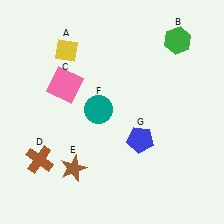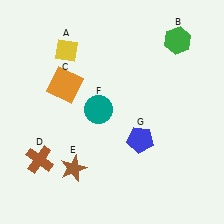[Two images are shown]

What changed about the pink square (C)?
In Image 1, C is pink. In Image 2, it changed to orange.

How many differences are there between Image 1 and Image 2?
There is 1 difference between the two images.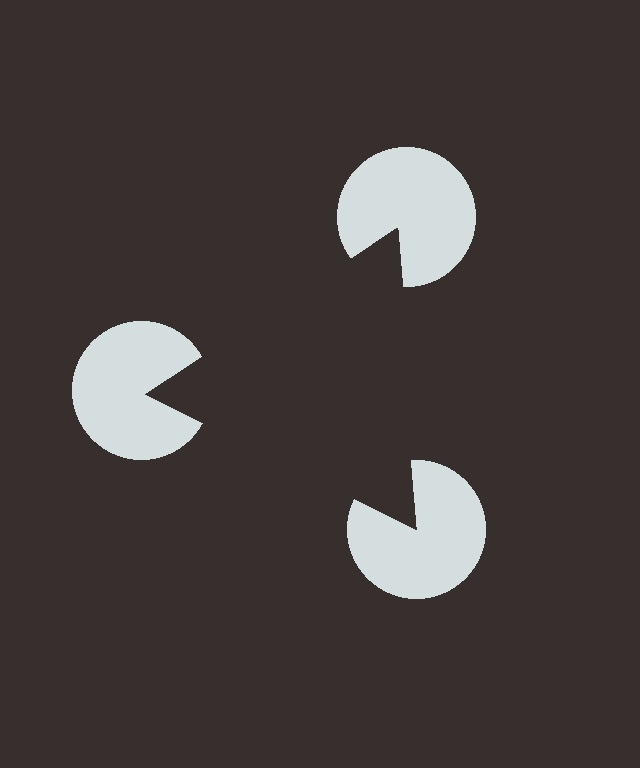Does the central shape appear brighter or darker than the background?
It typically appears slightly darker than the background, even though no actual brightness change is drawn.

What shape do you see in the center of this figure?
An illusory triangle — its edges are inferred from the aligned wedge cuts in the pac-man discs, not physically drawn.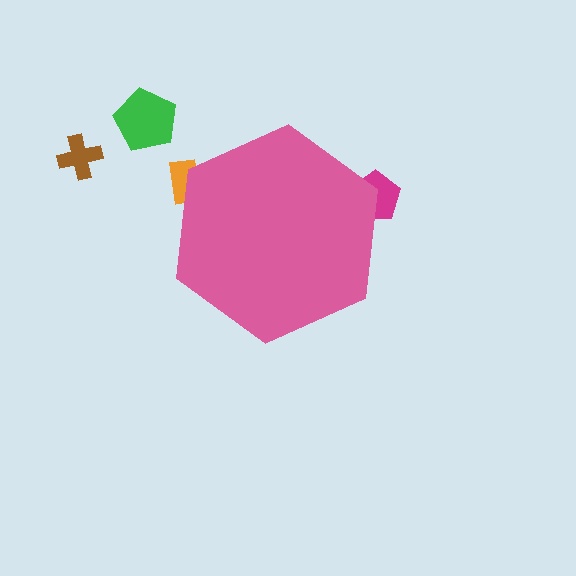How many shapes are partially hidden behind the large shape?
2 shapes are partially hidden.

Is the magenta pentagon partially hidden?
Yes, the magenta pentagon is partially hidden behind the pink hexagon.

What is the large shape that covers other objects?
A pink hexagon.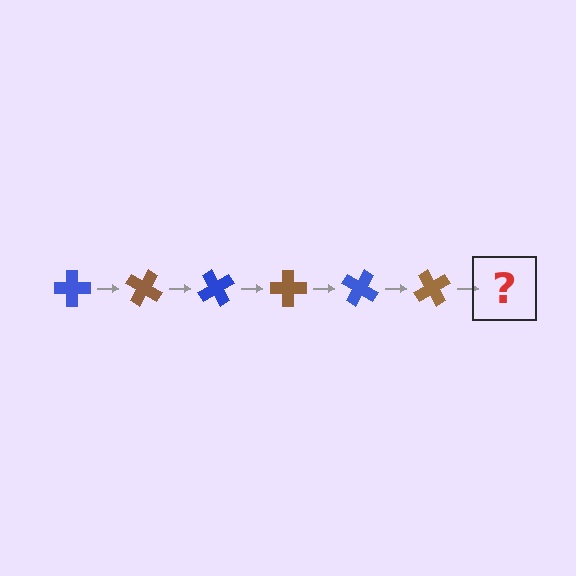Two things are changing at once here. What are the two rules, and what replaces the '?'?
The two rules are that it rotates 30 degrees each step and the color cycles through blue and brown. The '?' should be a blue cross, rotated 180 degrees from the start.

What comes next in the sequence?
The next element should be a blue cross, rotated 180 degrees from the start.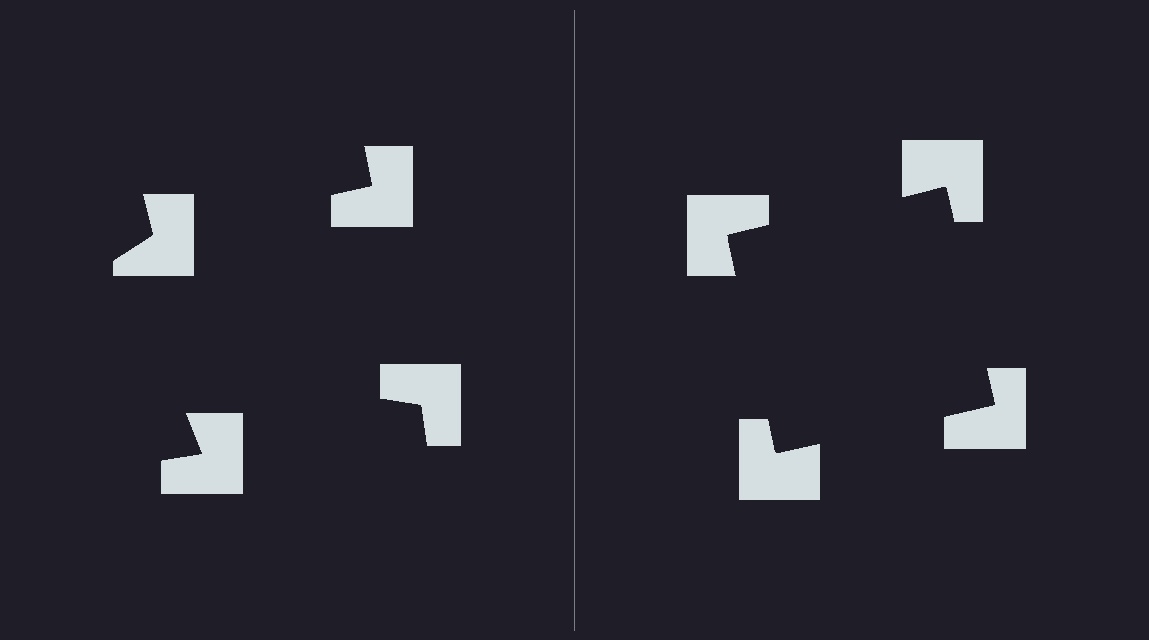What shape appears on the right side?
An illusory square.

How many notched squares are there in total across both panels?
8 — 4 on each side.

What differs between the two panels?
The notched squares are positioned identically on both sides; only the wedge orientations differ. On the right they align to a square; on the left they are misaligned.